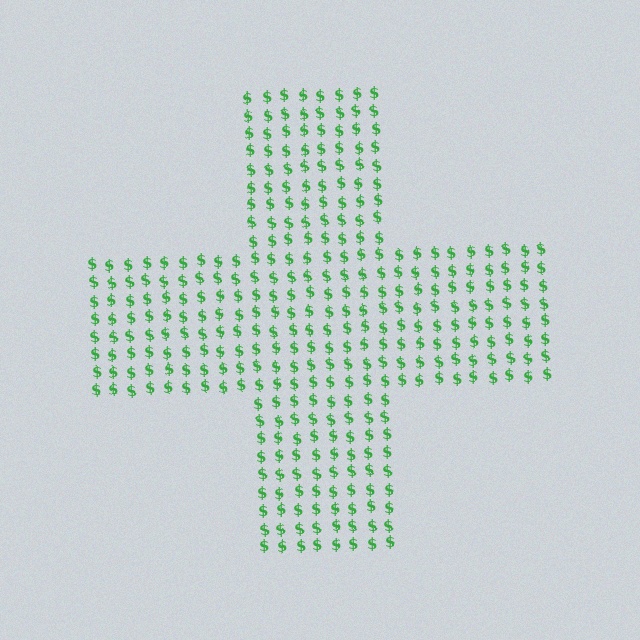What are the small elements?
The small elements are dollar signs.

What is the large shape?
The large shape is a cross.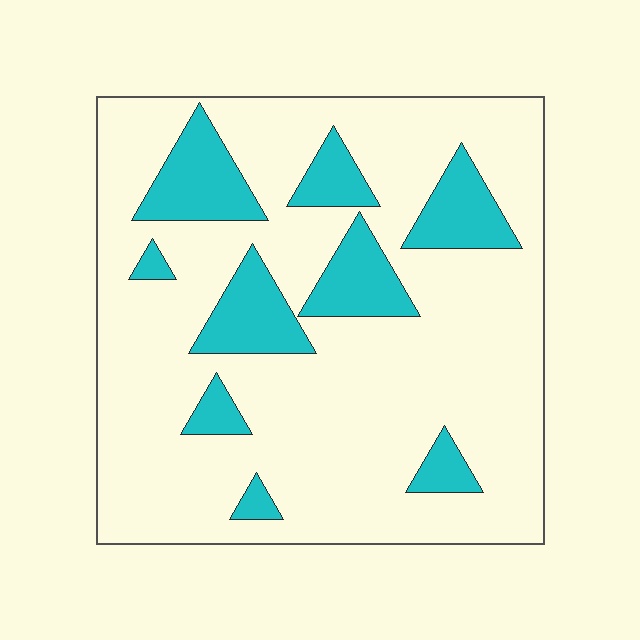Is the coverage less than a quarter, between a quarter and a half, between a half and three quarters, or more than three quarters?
Less than a quarter.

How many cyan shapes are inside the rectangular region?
9.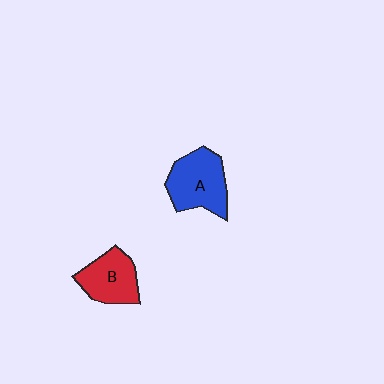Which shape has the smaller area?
Shape B (red).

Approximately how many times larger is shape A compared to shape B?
Approximately 1.2 times.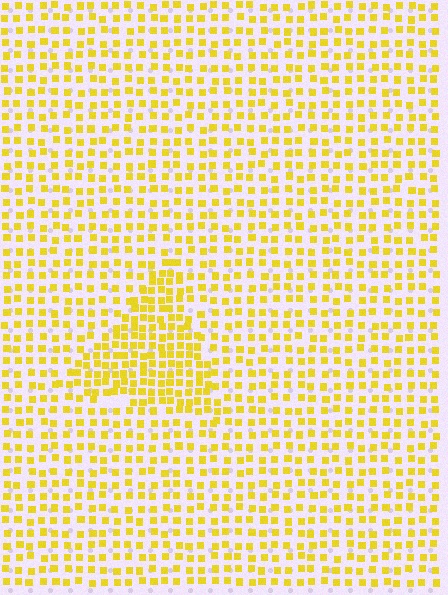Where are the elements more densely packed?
The elements are more densely packed inside the triangle boundary.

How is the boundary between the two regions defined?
The boundary is defined by a change in element density (approximately 1.8x ratio). All elements are the same color, size, and shape.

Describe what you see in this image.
The image contains small yellow elements arranged at two different densities. A triangle-shaped region is visible where the elements are more densely packed than the surrounding area.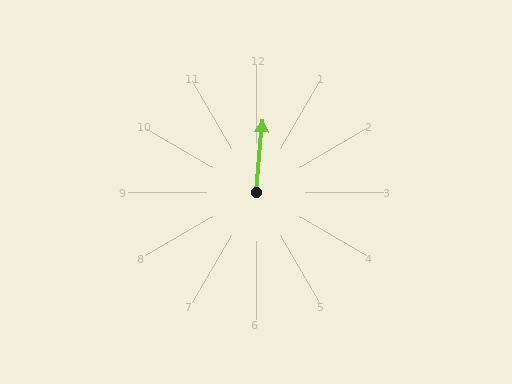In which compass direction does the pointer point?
North.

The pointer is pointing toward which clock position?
Roughly 12 o'clock.